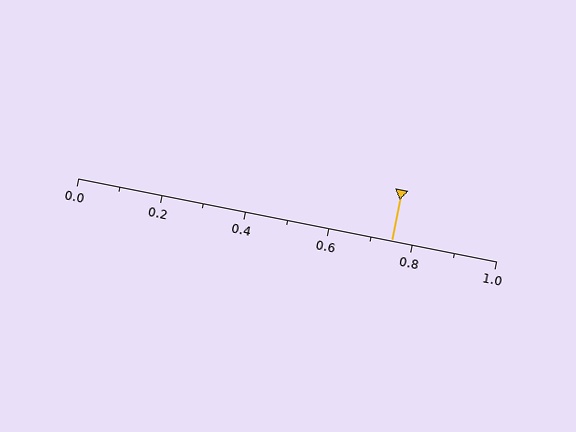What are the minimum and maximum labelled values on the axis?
The axis runs from 0.0 to 1.0.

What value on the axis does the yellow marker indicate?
The marker indicates approximately 0.75.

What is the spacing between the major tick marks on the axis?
The major ticks are spaced 0.2 apart.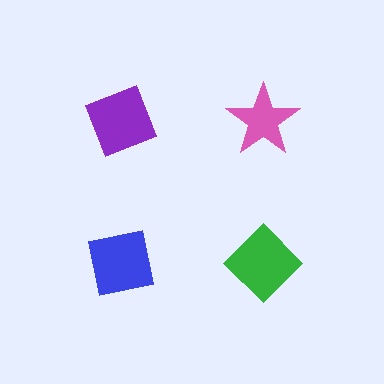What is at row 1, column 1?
A purple diamond.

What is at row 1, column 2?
A pink star.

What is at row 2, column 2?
A green diamond.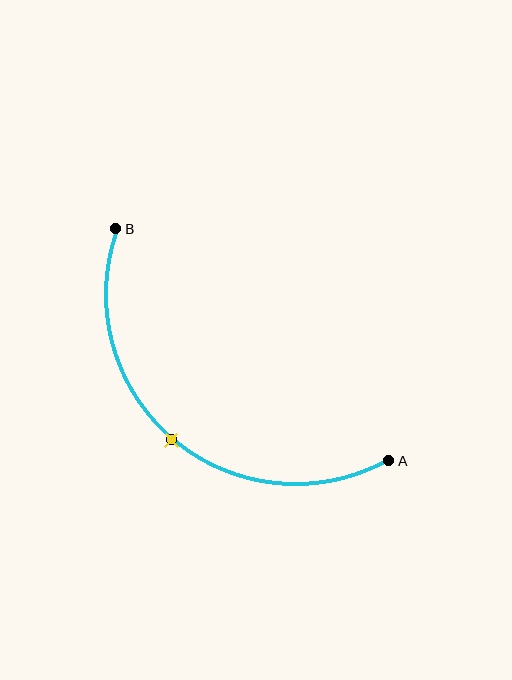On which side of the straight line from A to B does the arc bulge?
The arc bulges below and to the left of the straight line connecting A and B.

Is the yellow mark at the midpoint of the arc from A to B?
Yes. The yellow mark lies on the arc at equal arc-length from both A and B — it is the arc midpoint.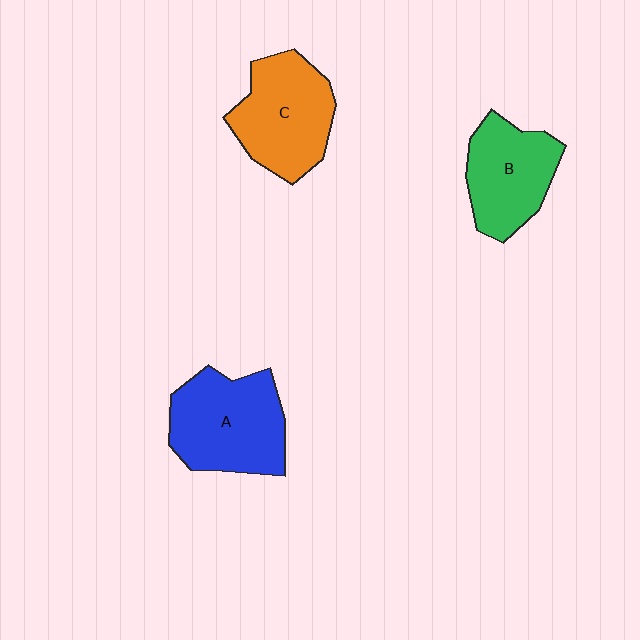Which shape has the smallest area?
Shape B (green).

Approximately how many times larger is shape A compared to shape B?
Approximately 1.2 times.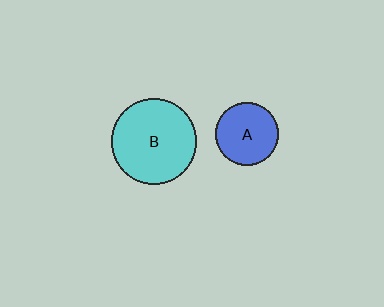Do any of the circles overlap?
No, none of the circles overlap.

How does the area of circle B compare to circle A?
Approximately 1.8 times.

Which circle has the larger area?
Circle B (cyan).